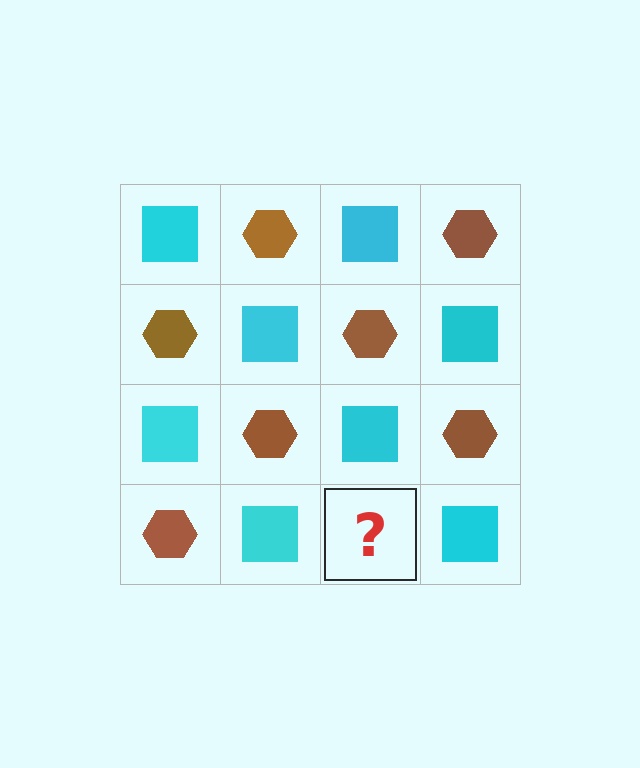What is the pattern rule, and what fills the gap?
The rule is that it alternates cyan square and brown hexagon in a checkerboard pattern. The gap should be filled with a brown hexagon.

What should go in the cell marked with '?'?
The missing cell should contain a brown hexagon.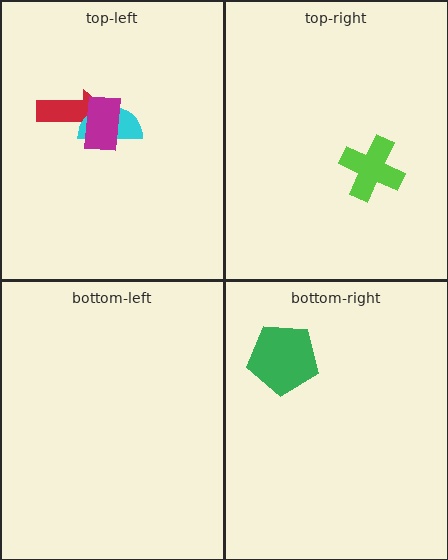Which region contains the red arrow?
The top-left region.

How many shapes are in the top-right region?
1.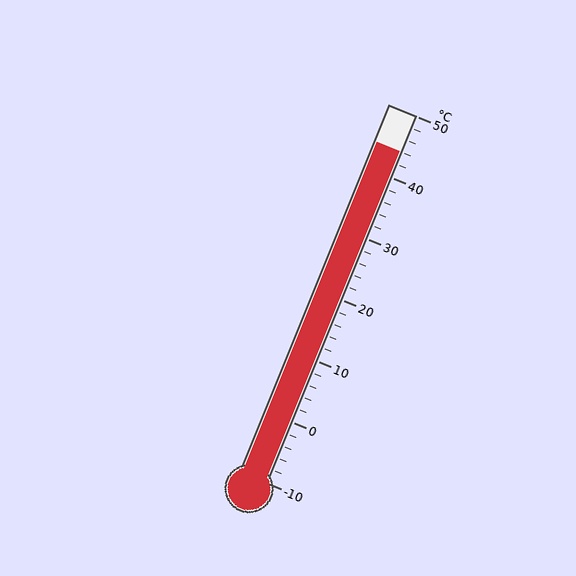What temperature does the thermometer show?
The thermometer shows approximately 44°C.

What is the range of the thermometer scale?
The thermometer scale ranges from -10°C to 50°C.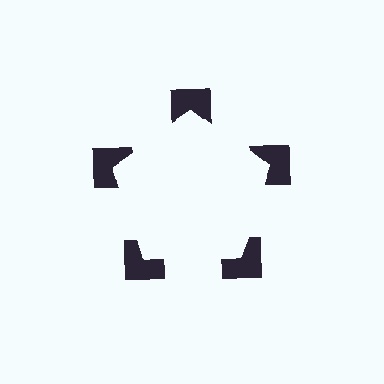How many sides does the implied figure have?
5 sides.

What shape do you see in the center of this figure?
An illusory pentagon — its edges are inferred from the aligned wedge cuts in the notched squares, not physically drawn.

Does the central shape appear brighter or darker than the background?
It typically appears slightly brighter than the background, even though no actual brightness change is drawn.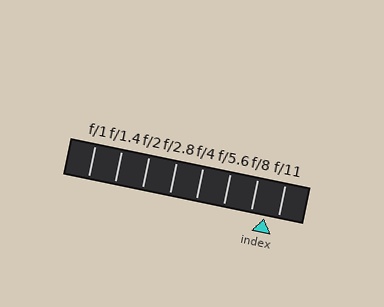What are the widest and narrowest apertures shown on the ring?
The widest aperture shown is f/1 and the narrowest is f/11.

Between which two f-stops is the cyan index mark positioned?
The index mark is between f/8 and f/11.